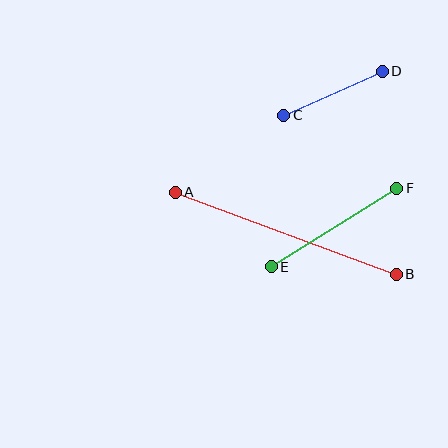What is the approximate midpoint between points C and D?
The midpoint is at approximately (333, 93) pixels.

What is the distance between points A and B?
The distance is approximately 236 pixels.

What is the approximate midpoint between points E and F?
The midpoint is at approximately (334, 228) pixels.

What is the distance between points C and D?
The distance is approximately 108 pixels.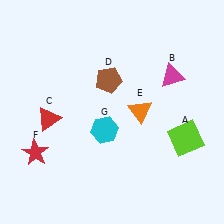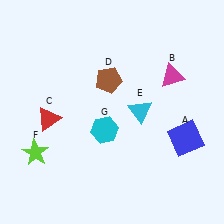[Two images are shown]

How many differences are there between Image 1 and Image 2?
There are 3 differences between the two images.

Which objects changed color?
A changed from lime to blue. E changed from orange to cyan. F changed from red to lime.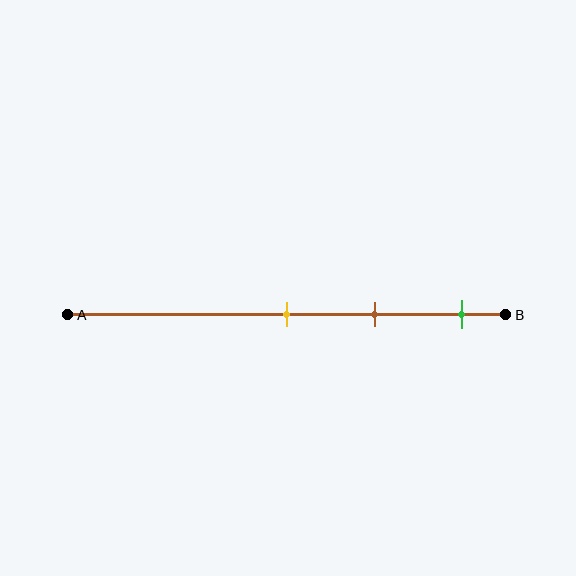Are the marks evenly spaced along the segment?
Yes, the marks are approximately evenly spaced.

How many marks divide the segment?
There are 3 marks dividing the segment.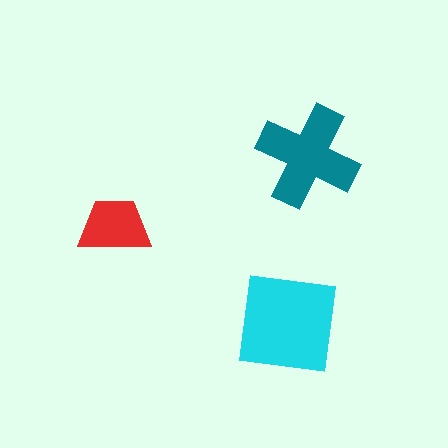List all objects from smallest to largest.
The red trapezoid, the teal cross, the cyan square.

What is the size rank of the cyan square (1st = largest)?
1st.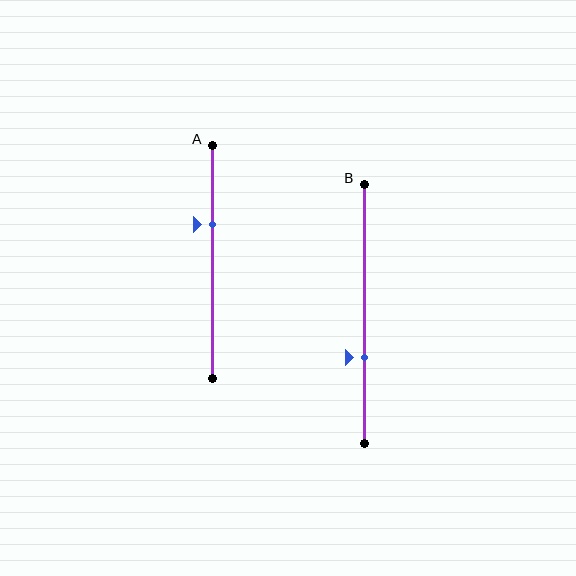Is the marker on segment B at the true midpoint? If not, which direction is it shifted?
No, the marker on segment B is shifted downward by about 17% of the segment length.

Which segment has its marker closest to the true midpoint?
Segment A has its marker closest to the true midpoint.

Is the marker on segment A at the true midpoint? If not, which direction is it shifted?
No, the marker on segment A is shifted upward by about 16% of the segment length.